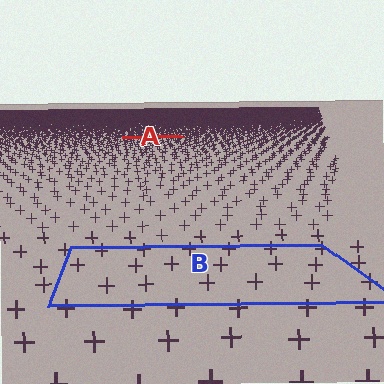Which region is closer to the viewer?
Region B is closer. The texture elements there are larger and more spread out.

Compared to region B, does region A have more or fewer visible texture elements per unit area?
Region A has more texture elements per unit area — they are packed more densely because it is farther away.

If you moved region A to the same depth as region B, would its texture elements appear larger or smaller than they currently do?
They would appear larger. At a closer depth, the same texture elements are projected at a bigger on-screen size.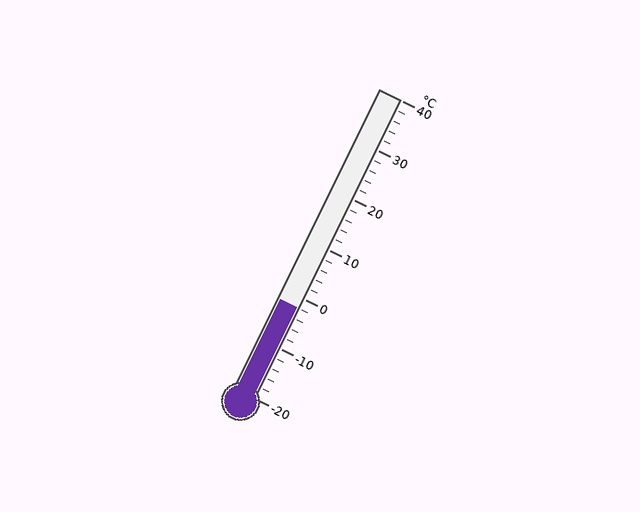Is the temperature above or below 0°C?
The temperature is below 0°C.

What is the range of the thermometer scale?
The thermometer scale ranges from -20°C to 40°C.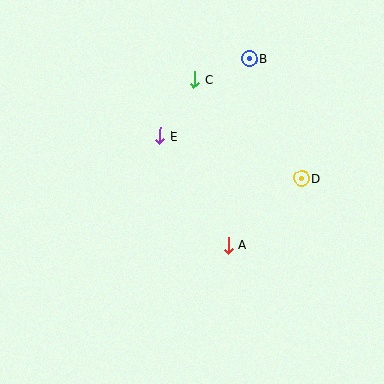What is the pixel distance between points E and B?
The distance between E and B is 118 pixels.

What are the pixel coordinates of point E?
Point E is at (160, 136).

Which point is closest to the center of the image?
Point A at (228, 245) is closest to the center.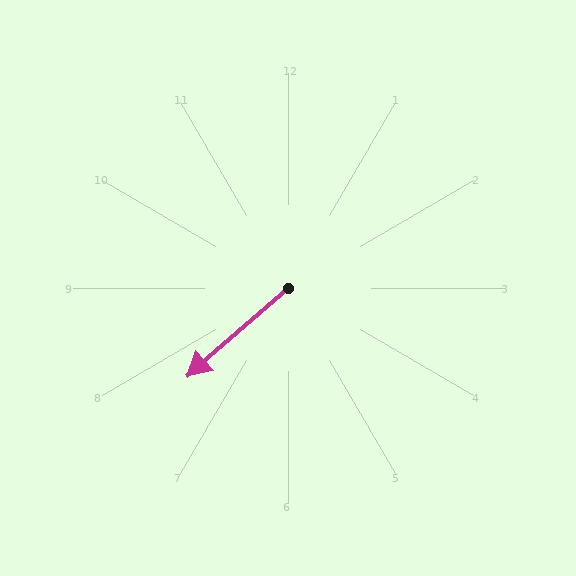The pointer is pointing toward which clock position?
Roughly 8 o'clock.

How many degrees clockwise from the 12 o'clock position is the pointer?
Approximately 229 degrees.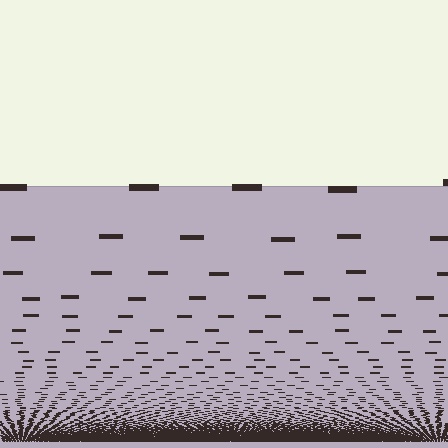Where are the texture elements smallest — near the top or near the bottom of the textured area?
Near the bottom.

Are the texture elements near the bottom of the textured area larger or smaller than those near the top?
Smaller. The gradient is inverted — elements near the bottom are smaller and denser.